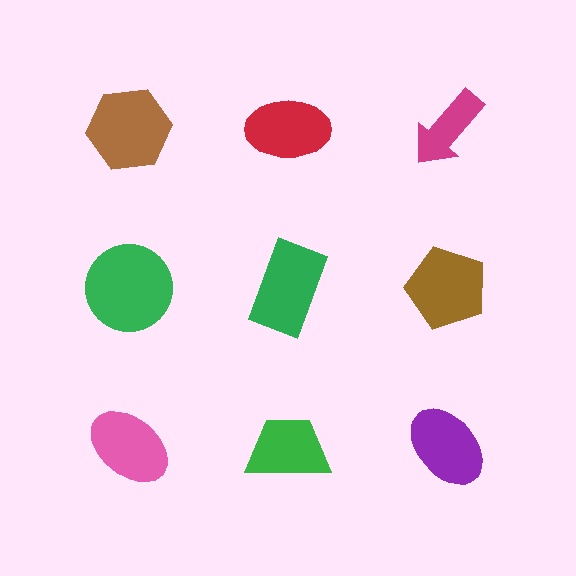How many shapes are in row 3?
3 shapes.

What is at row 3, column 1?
A pink ellipse.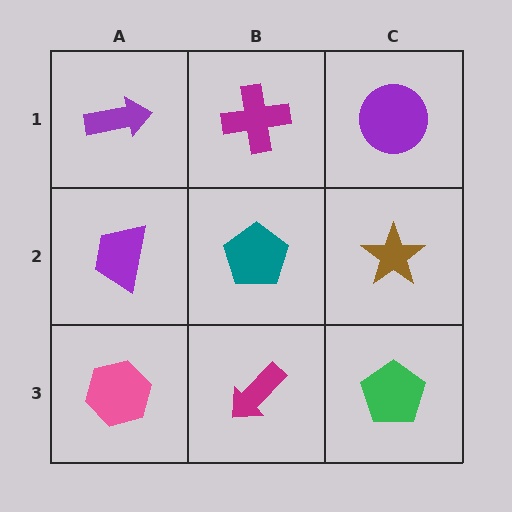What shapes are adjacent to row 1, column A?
A purple trapezoid (row 2, column A), a magenta cross (row 1, column B).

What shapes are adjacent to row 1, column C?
A brown star (row 2, column C), a magenta cross (row 1, column B).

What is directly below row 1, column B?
A teal pentagon.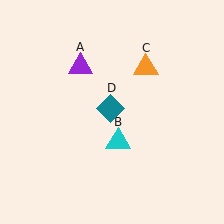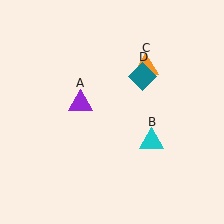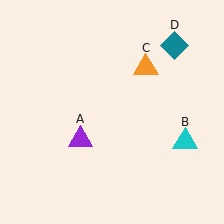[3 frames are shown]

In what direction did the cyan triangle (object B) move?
The cyan triangle (object B) moved right.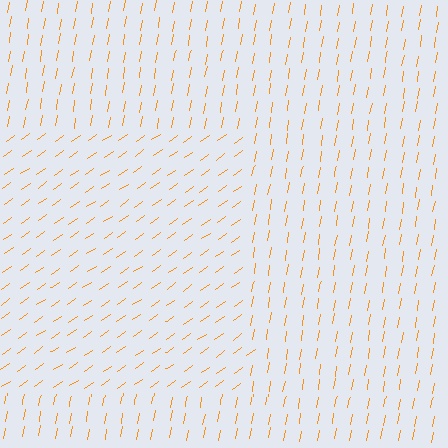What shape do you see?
I see a rectangle.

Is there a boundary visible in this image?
Yes, there is a texture boundary formed by a change in line orientation.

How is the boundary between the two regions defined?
The boundary is defined purely by a change in line orientation (approximately 45 degrees difference). All lines are the same color and thickness.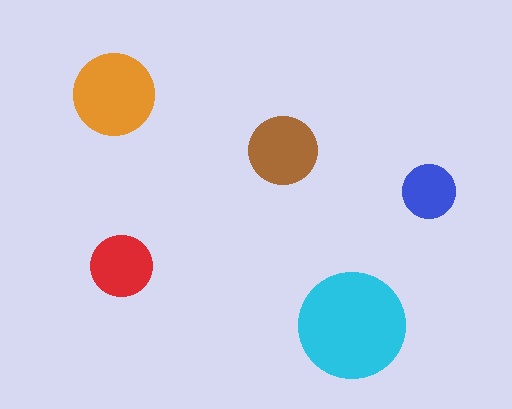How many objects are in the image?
There are 5 objects in the image.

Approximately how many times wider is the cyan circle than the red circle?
About 1.5 times wider.